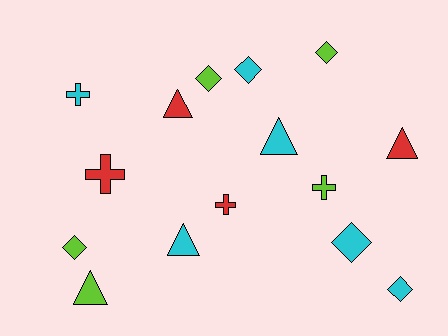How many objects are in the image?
There are 15 objects.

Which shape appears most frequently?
Diamond, with 6 objects.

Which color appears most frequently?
Cyan, with 6 objects.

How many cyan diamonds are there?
There are 3 cyan diamonds.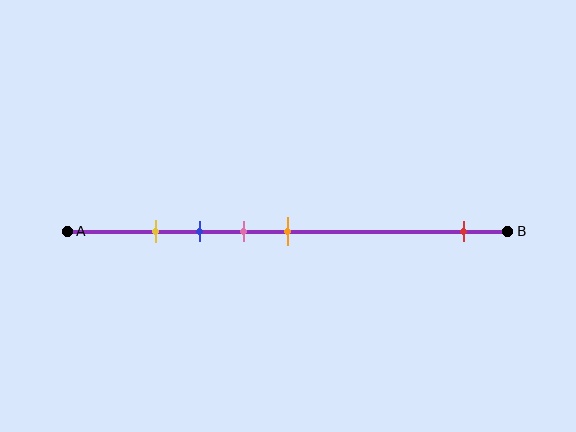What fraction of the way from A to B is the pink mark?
The pink mark is approximately 40% (0.4) of the way from A to B.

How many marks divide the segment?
There are 5 marks dividing the segment.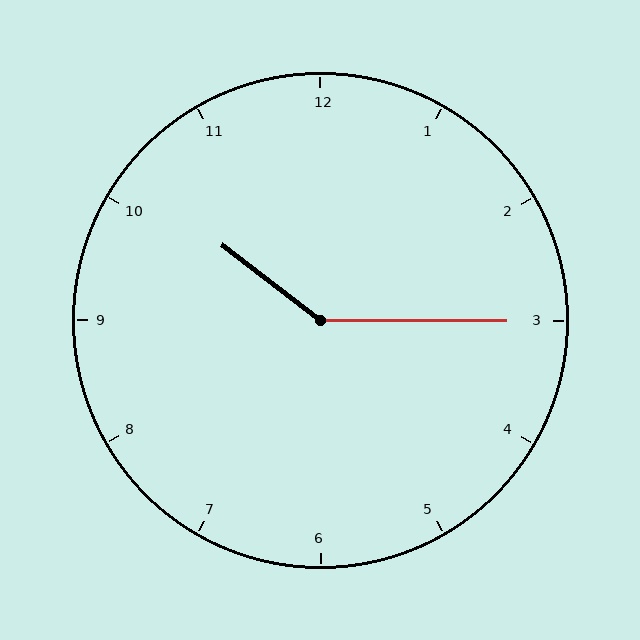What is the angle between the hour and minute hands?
Approximately 142 degrees.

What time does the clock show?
10:15.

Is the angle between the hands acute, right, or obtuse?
It is obtuse.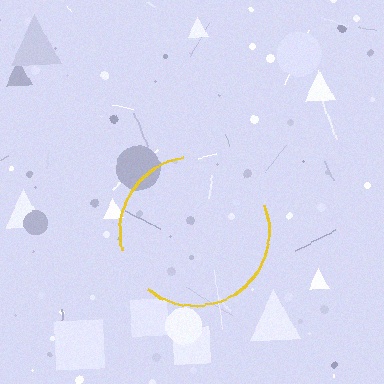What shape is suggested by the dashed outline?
The dashed outline suggests a circle.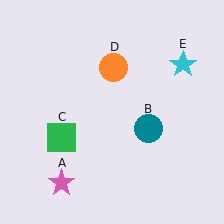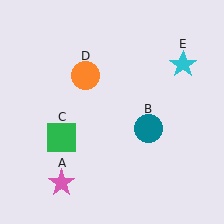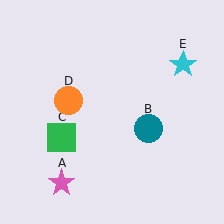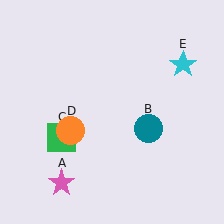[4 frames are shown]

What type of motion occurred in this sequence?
The orange circle (object D) rotated counterclockwise around the center of the scene.